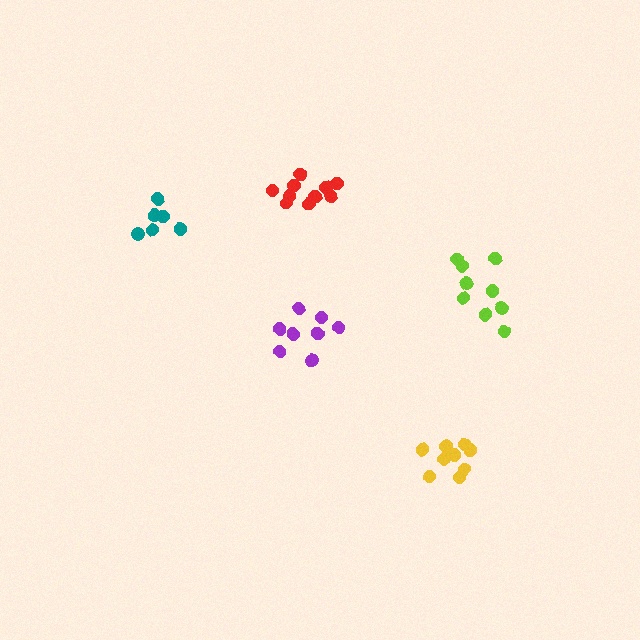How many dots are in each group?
Group 1: 9 dots, Group 2: 10 dots, Group 3: 10 dots, Group 4: 7 dots, Group 5: 9 dots (45 total).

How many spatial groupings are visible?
There are 5 spatial groupings.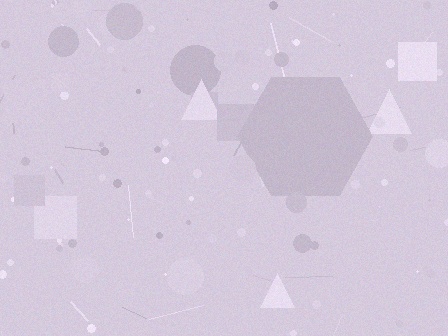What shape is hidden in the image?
A hexagon is hidden in the image.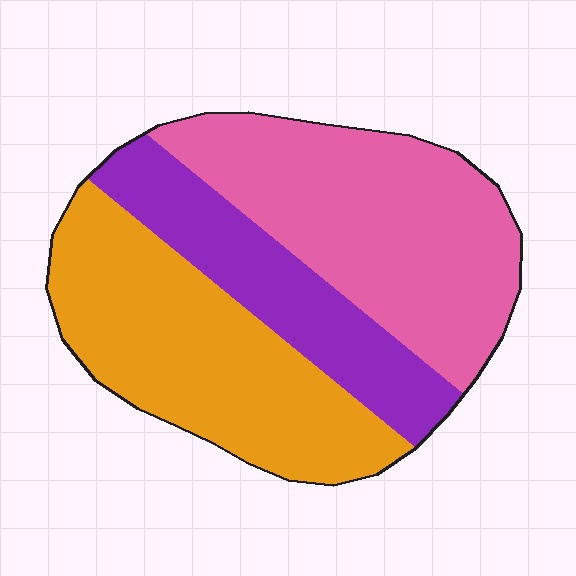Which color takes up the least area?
Purple, at roughly 25%.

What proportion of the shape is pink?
Pink takes up about two fifths (2/5) of the shape.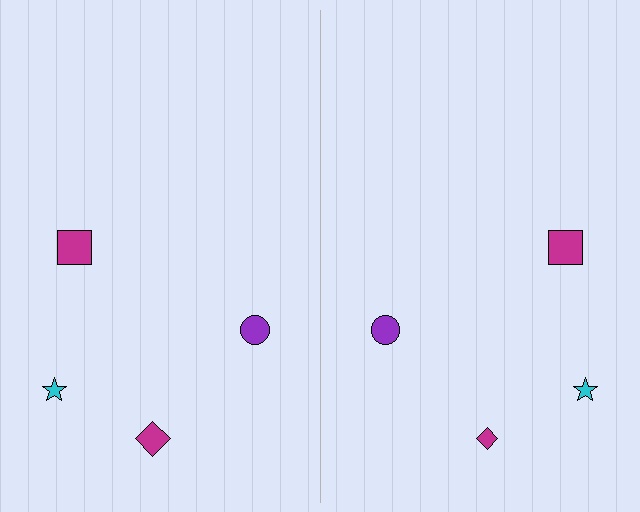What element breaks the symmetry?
The magenta diamond on the right side has a different size than its mirror counterpart.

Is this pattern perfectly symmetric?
No, the pattern is not perfectly symmetric. The magenta diamond on the right side has a different size than its mirror counterpart.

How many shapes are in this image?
There are 8 shapes in this image.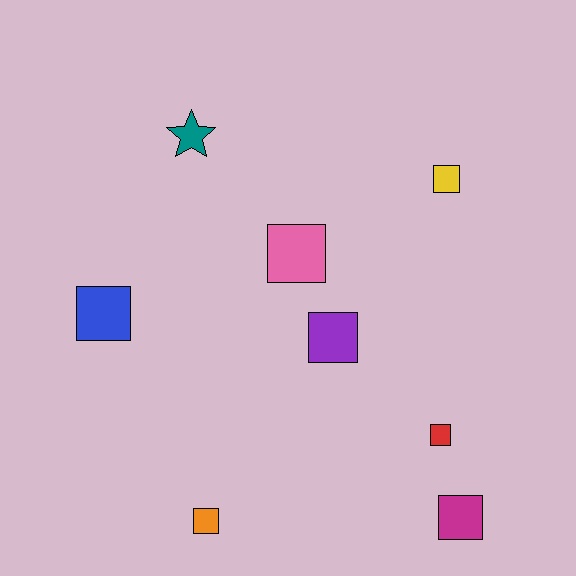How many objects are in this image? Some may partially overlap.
There are 8 objects.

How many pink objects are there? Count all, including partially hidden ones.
There is 1 pink object.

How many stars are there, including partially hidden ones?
There is 1 star.